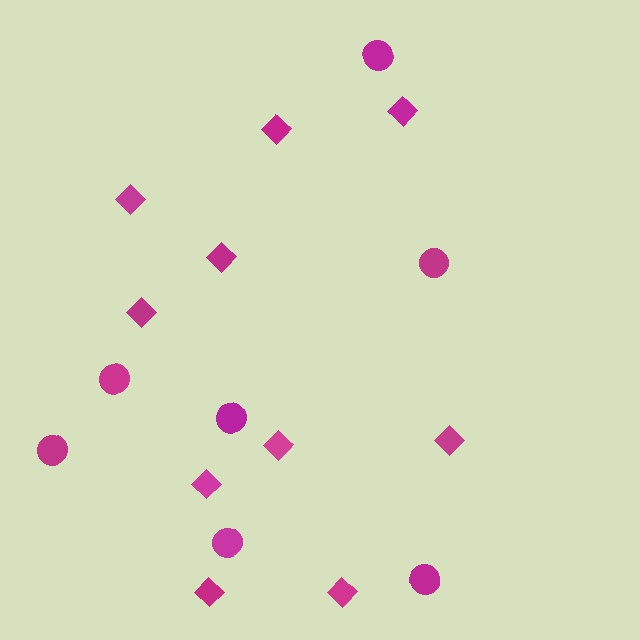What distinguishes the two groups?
There are 2 groups: one group of diamonds (10) and one group of circles (7).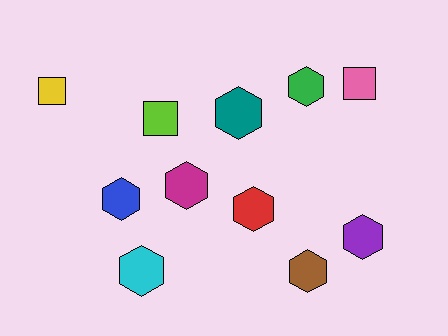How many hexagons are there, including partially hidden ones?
There are 8 hexagons.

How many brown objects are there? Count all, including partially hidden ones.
There is 1 brown object.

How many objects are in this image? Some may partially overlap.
There are 11 objects.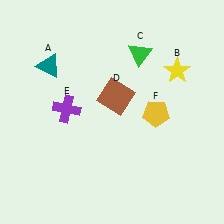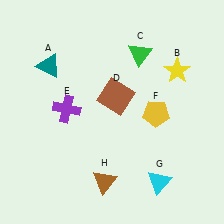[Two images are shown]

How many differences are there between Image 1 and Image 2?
There are 2 differences between the two images.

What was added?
A cyan triangle (G), a brown triangle (H) were added in Image 2.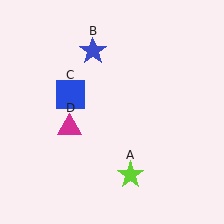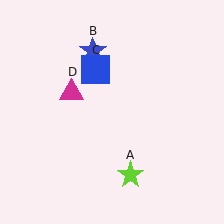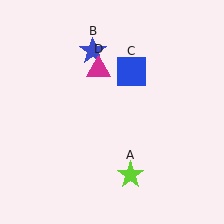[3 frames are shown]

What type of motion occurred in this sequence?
The blue square (object C), magenta triangle (object D) rotated clockwise around the center of the scene.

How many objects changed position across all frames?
2 objects changed position: blue square (object C), magenta triangle (object D).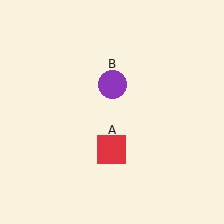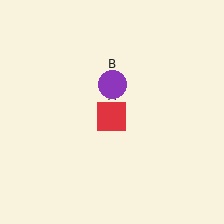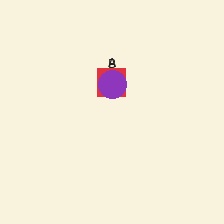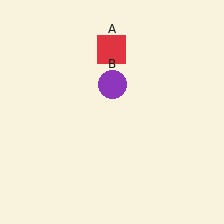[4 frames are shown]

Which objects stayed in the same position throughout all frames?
Purple circle (object B) remained stationary.